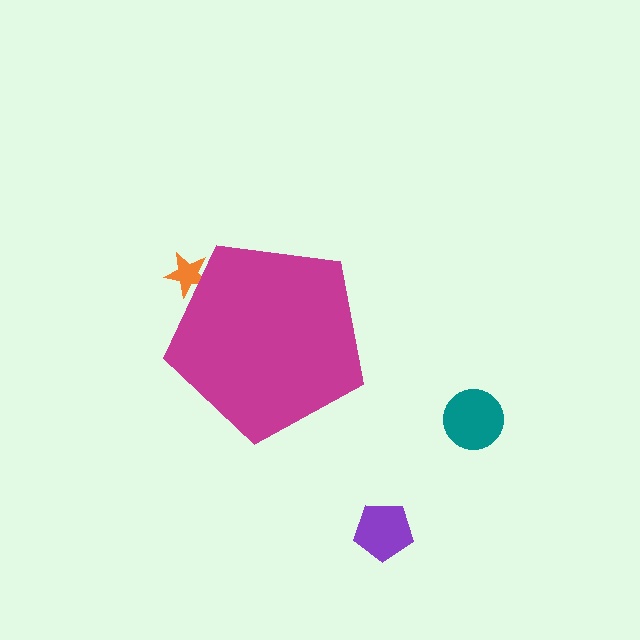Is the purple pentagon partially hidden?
No, the purple pentagon is fully visible.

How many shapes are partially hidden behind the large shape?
1 shape is partially hidden.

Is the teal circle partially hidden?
No, the teal circle is fully visible.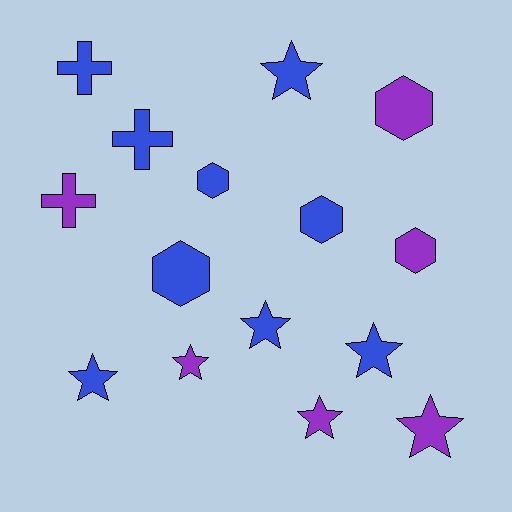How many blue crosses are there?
There are 2 blue crosses.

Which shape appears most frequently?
Star, with 7 objects.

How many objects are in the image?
There are 15 objects.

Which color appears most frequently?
Blue, with 9 objects.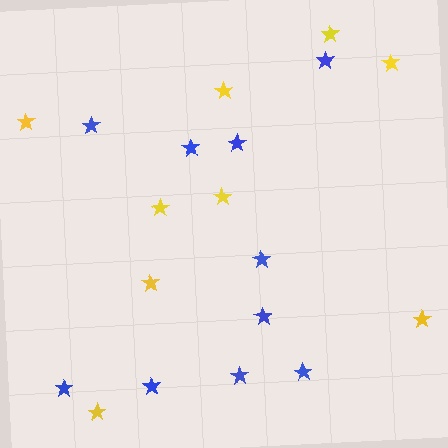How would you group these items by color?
There are 2 groups: one group of yellow stars (9) and one group of blue stars (10).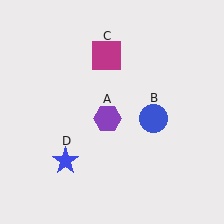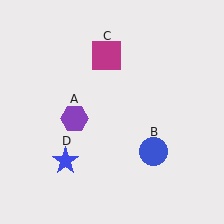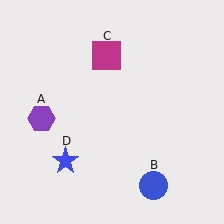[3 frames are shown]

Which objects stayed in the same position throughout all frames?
Magenta square (object C) and blue star (object D) remained stationary.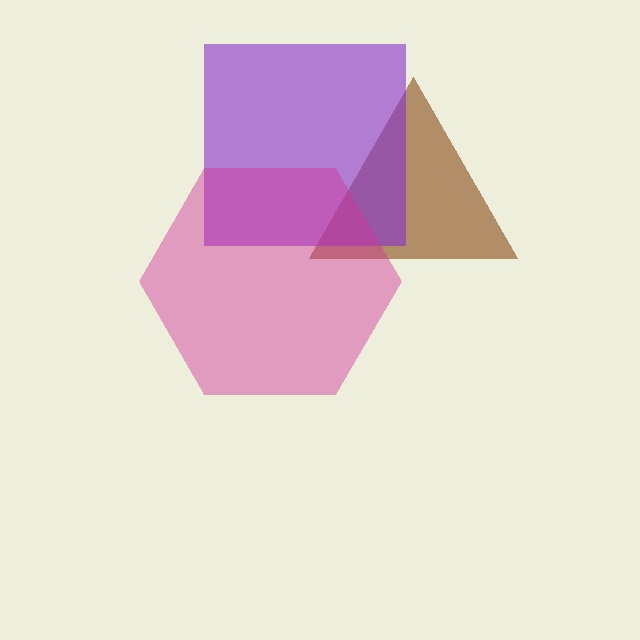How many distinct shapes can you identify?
There are 3 distinct shapes: a brown triangle, a purple square, a magenta hexagon.